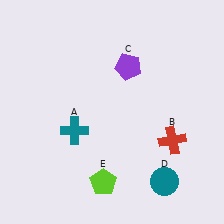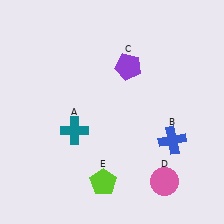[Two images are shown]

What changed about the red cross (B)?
In Image 1, B is red. In Image 2, it changed to blue.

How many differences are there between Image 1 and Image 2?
There are 2 differences between the two images.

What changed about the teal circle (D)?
In Image 1, D is teal. In Image 2, it changed to pink.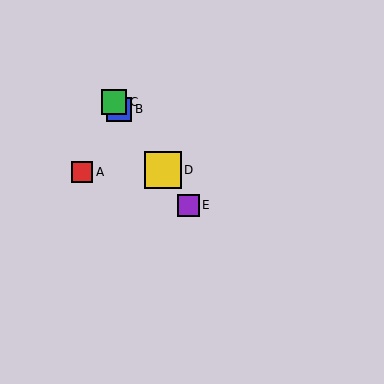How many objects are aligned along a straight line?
4 objects (B, C, D, E) are aligned along a straight line.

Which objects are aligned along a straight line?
Objects B, C, D, E are aligned along a straight line.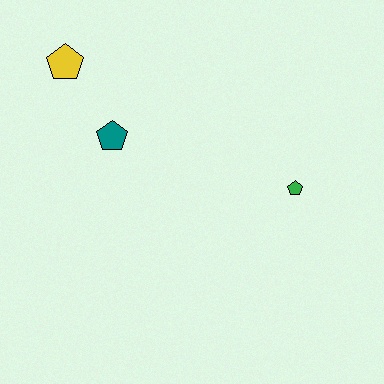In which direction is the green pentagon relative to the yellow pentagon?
The green pentagon is to the right of the yellow pentagon.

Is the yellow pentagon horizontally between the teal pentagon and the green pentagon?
No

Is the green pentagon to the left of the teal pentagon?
No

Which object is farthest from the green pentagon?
The yellow pentagon is farthest from the green pentagon.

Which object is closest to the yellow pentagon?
The teal pentagon is closest to the yellow pentagon.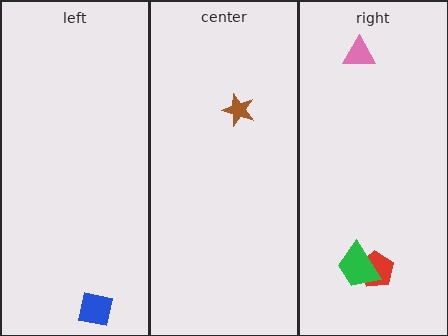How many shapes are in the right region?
3.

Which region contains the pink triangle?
The right region.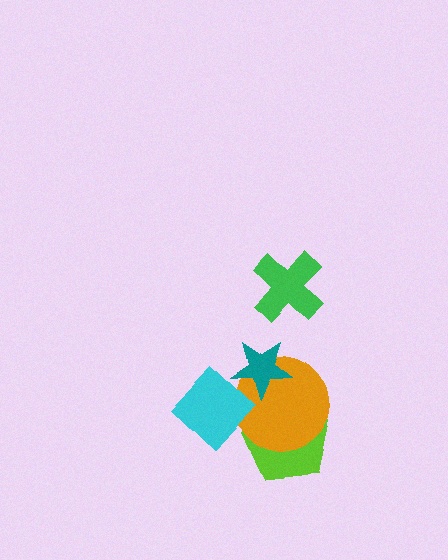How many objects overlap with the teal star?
2 objects overlap with the teal star.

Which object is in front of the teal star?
The cyan diamond is in front of the teal star.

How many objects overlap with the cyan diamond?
2 objects overlap with the cyan diamond.